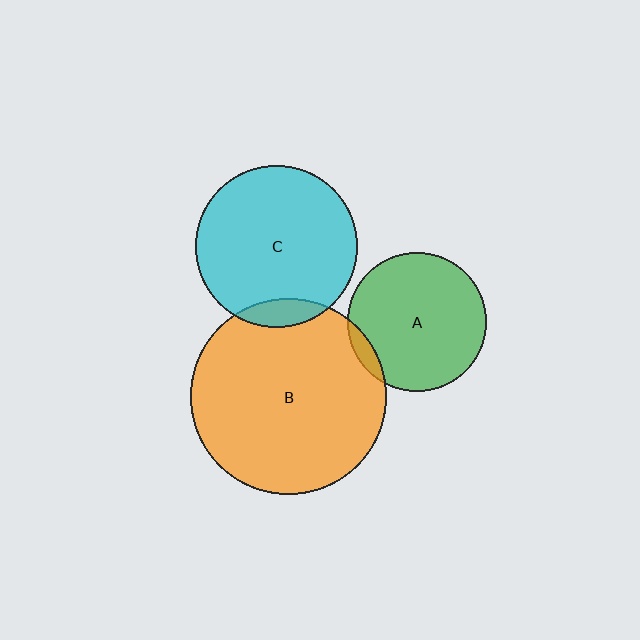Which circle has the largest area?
Circle B (orange).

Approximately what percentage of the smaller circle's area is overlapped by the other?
Approximately 10%.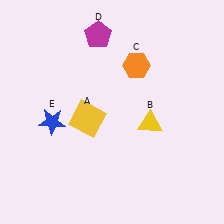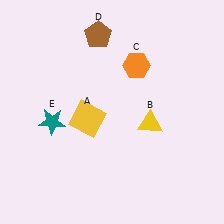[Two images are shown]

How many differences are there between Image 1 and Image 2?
There are 2 differences between the two images.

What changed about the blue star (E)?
In Image 1, E is blue. In Image 2, it changed to teal.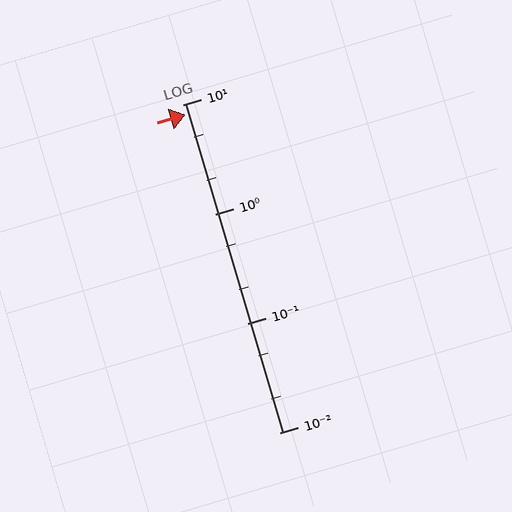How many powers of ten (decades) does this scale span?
The scale spans 3 decades, from 0.01 to 10.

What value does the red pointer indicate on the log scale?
The pointer indicates approximately 8.1.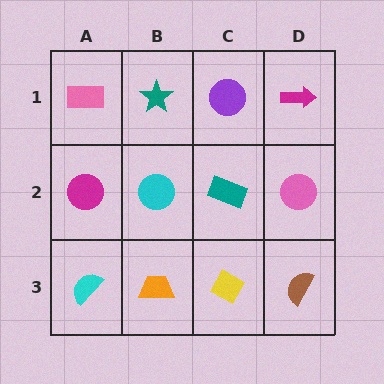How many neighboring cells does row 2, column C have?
4.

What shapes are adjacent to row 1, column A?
A magenta circle (row 2, column A), a teal star (row 1, column B).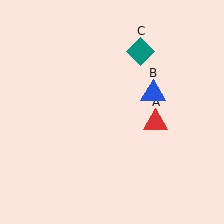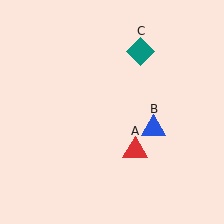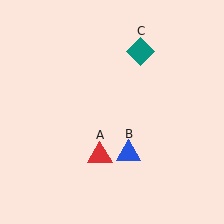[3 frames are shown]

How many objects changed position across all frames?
2 objects changed position: red triangle (object A), blue triangle (object B).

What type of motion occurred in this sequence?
The red triangle (object A), blue triangle (object B) rotated clockwise around the center of the scene.